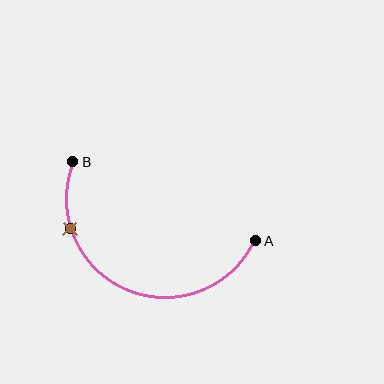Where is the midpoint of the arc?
The arc midpoint is the point on the curve farthest from the straight line joining A and B. It sits below that line.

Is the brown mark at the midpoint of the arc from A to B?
No. The brown mark lies on the arc but is closer to endpoint B. The arc midpoint would be at the point on the curve equidistant along the arc from both A and B.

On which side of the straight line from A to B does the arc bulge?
The arc bulges below the straight line connecting A and B.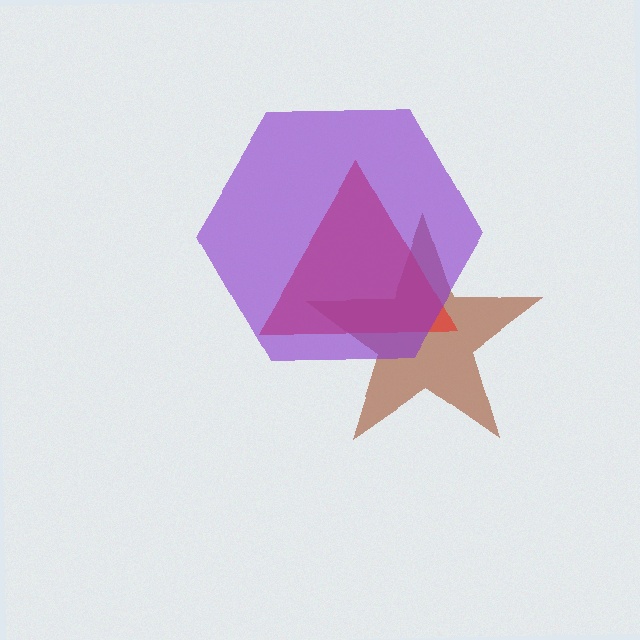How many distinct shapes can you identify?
There are 3 distinct shapes: a brown star, a red triangle, a purple hexagon.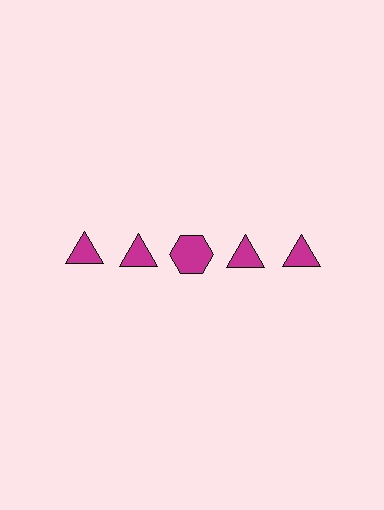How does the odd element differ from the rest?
It has a different shape: hexagon instead of triangle.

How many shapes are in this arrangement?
There are 5 shapes arranged in a grid pattern.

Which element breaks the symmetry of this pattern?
The magenta hexagon in the top row, center column breaks the symmetry. All other shapes are magenta triangles.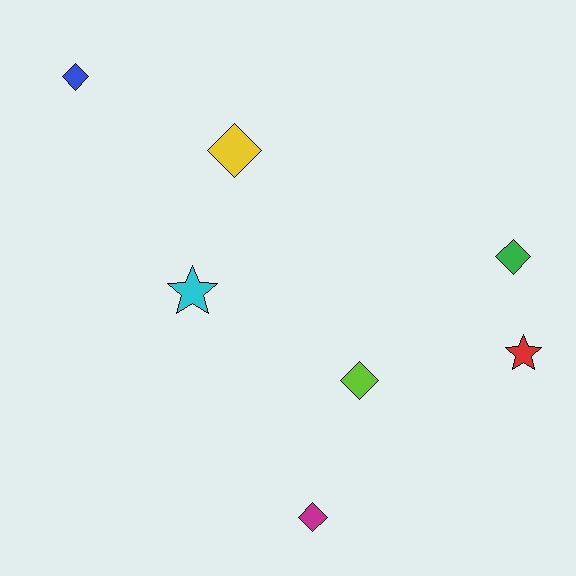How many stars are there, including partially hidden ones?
There are 2 stars.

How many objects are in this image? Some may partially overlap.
There are 7 objects.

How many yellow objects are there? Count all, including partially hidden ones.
There is 1 yellow object.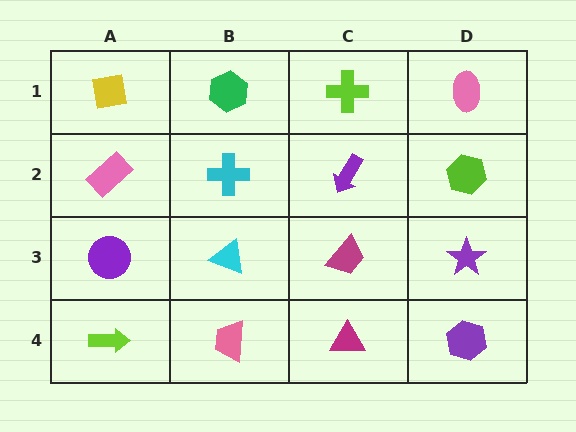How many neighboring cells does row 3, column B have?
4.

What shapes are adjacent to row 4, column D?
A purple star (row 3, column D), a magenta triangle (row 4, column C).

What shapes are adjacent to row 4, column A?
A purple circle (row 3, column A), a pink trapezoid (row 4, column B).